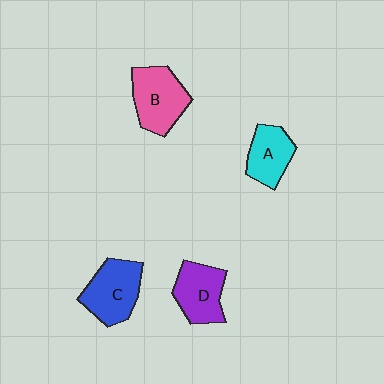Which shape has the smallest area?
Shape A (cyan).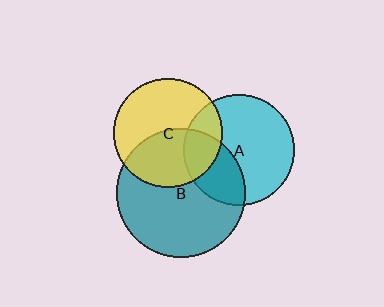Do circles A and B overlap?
Yes.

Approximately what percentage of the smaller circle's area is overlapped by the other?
Approximately 35%.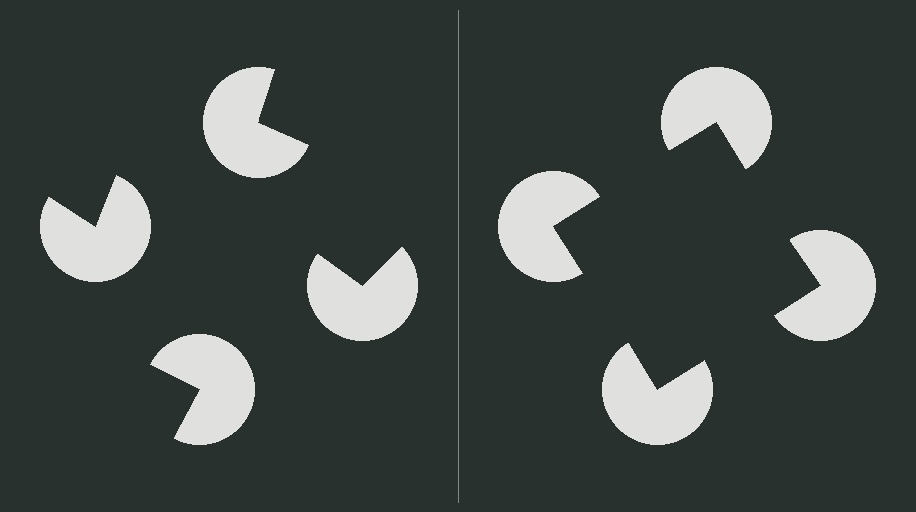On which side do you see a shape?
An illusory square appears on the right side. On the left side the wedge cuts are rotated, so no coherent shape forms.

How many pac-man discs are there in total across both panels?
8 — 4 on each side.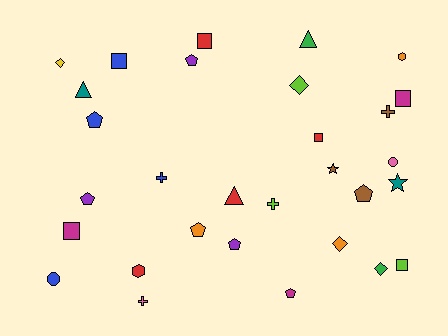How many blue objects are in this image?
There are 4 blue objects.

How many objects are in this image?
There are 30 objects.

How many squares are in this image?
There are 6 squares.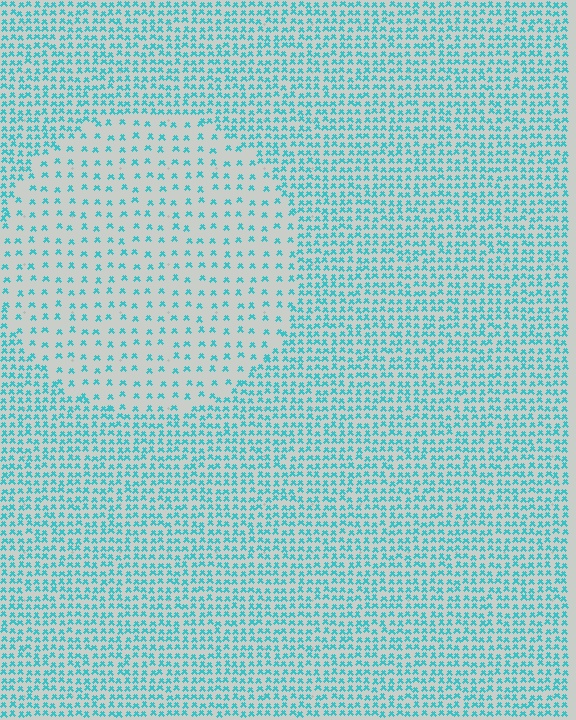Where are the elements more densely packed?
The elements are more densely packed outside the circle boundary.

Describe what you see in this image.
The image contains small cyan elements arranged at two different densities. A circle-shaped region is visible where the elements are less densely packed than the surrounding area.